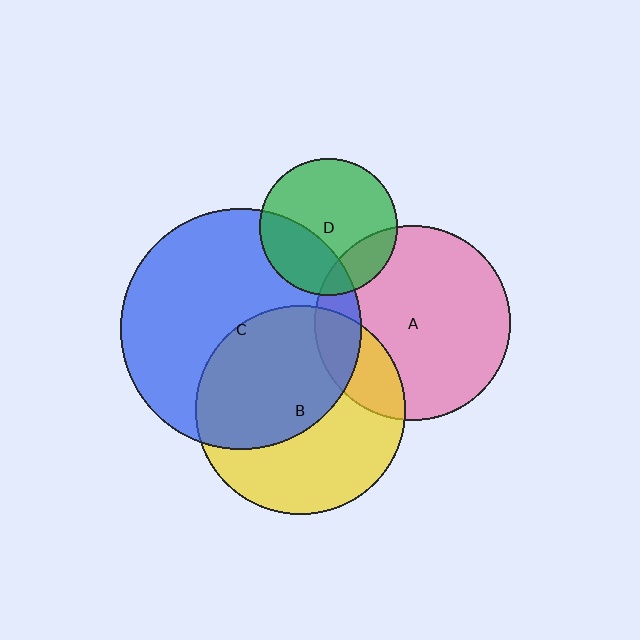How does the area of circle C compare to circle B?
Approximately 1.3 times.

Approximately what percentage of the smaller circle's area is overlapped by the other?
Approximately 20%.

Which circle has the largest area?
Circle C (blue).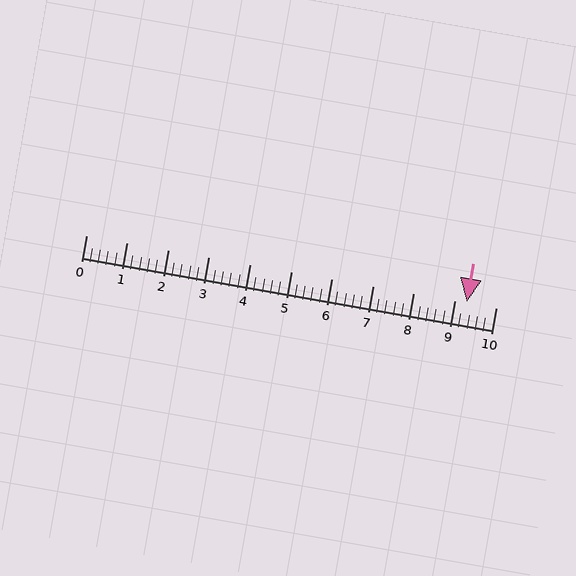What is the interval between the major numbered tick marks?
The major tick marks are spaced 1 units apart.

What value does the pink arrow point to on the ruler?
The pink arrow points to approximately 9.3.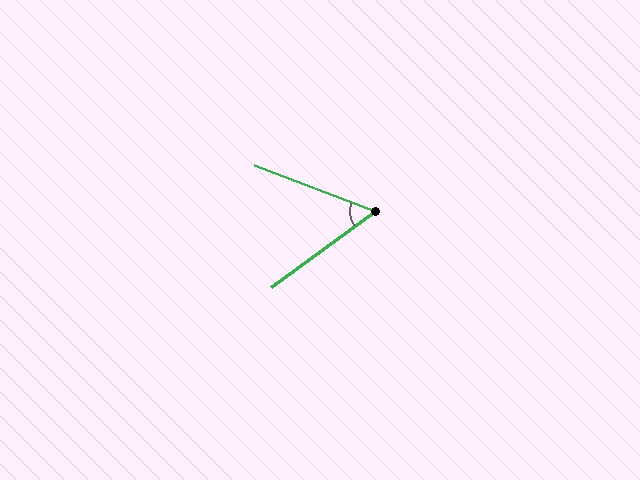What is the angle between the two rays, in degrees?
Approximately 57 degrees.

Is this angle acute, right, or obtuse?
It is acute.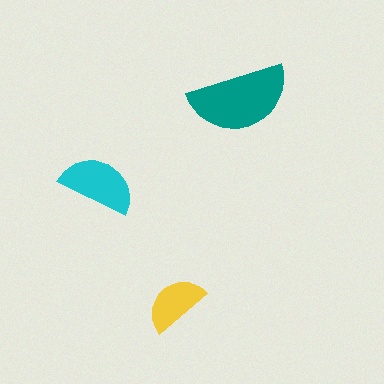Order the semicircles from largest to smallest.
the teal one, the cyan one, the yellow one.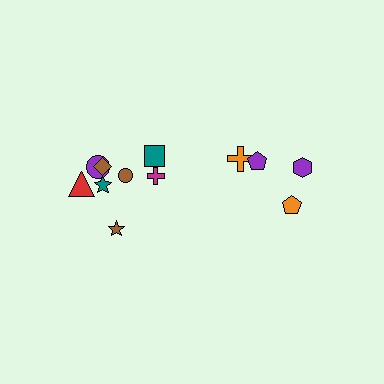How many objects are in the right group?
There are 4 objects.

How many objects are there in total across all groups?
There are 12 objects.